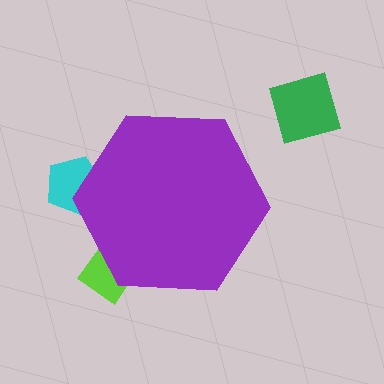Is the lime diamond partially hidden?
Yes, the lime diamond is partially hidden behind the purple hexagon.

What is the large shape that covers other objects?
A purple hexagon.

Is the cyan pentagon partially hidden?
Yes, the cyan pentagon is partially hidden behind the purple hexagon.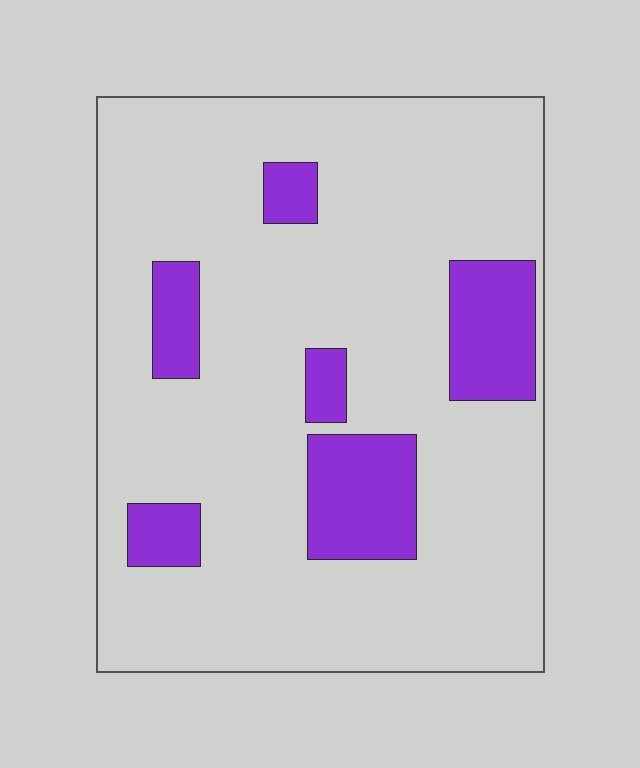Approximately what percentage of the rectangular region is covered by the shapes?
Approximately 15%.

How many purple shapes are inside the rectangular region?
6.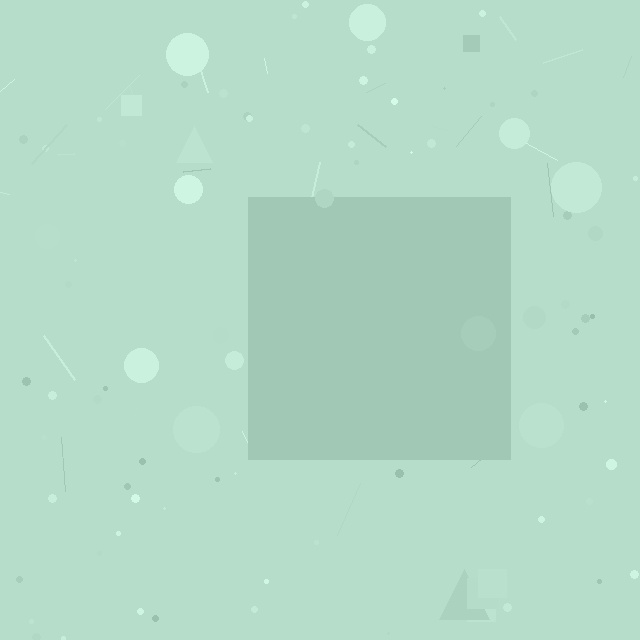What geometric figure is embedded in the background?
A square is embedded in the background.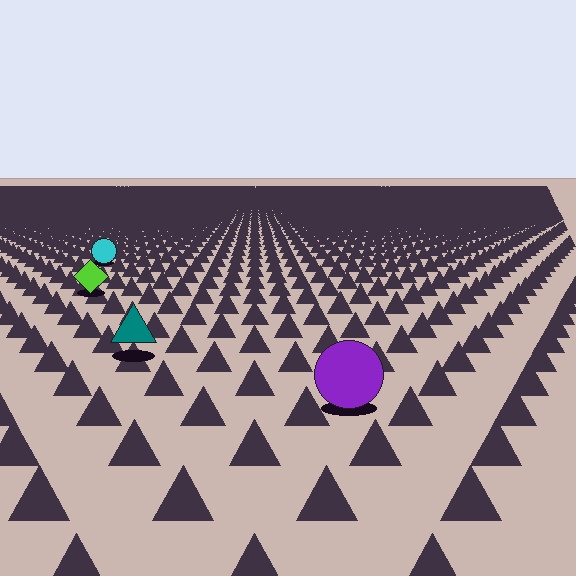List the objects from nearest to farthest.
From nearest to farthest: the purple circle, the teal triangle, the lime diamond, the cyan circle.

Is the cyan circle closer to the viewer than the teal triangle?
No. The teal triangle is closer — you can tell from the texture gradient: the ground texture is coarser near it.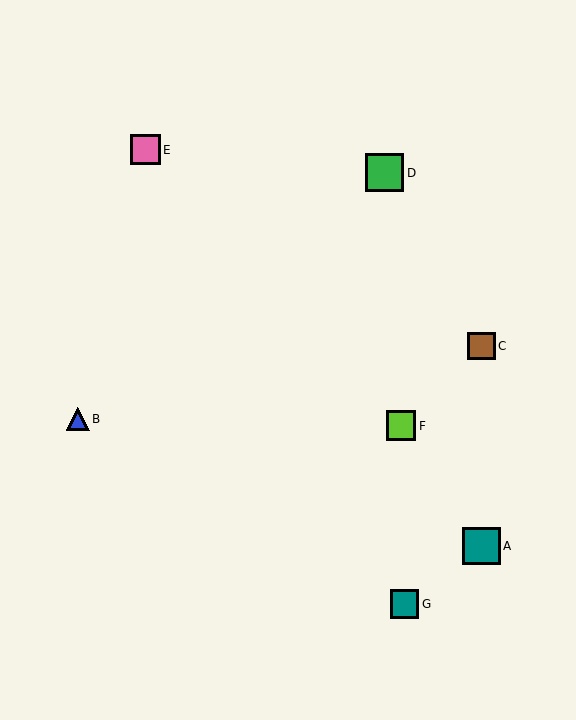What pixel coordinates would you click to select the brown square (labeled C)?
Click at (482, 346) to select the brown square C.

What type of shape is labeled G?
Shape G is a teal square.